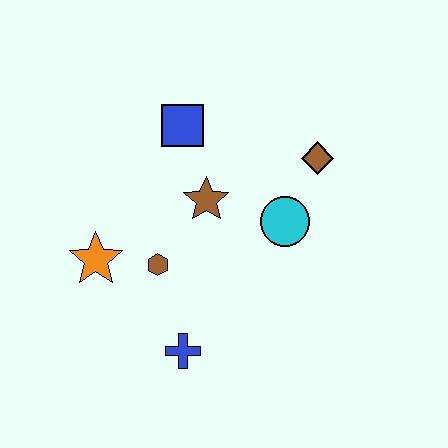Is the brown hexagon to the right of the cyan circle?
No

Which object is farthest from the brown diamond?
The orange star is farthest from the brown diamond.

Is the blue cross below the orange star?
Yes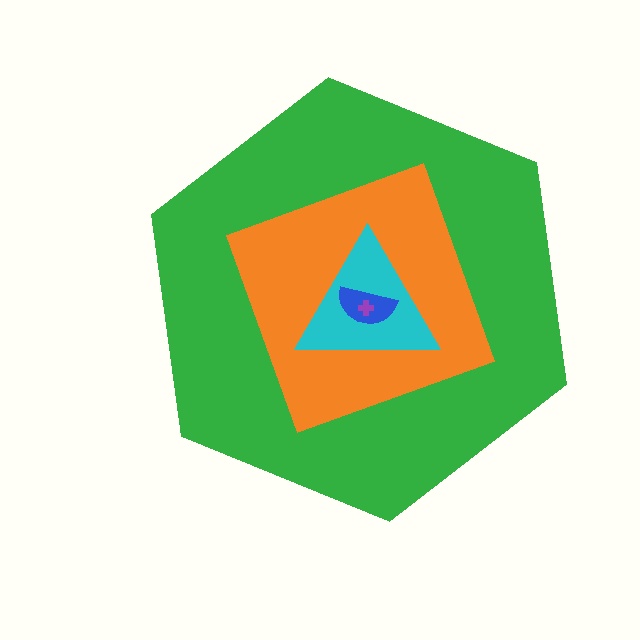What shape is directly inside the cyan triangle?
The blue semicircle.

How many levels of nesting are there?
5.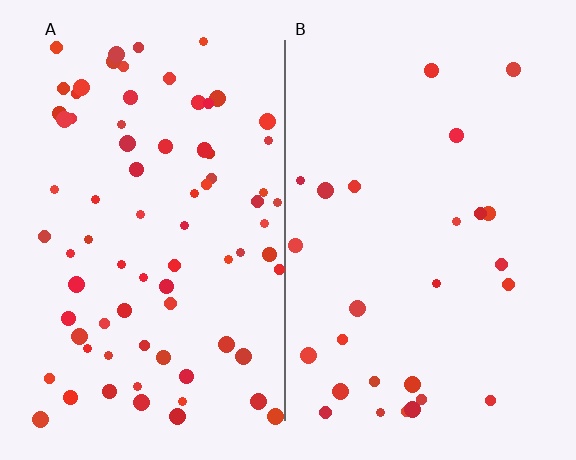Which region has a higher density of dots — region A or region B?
A (the left).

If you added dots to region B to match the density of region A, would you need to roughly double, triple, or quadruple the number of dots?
Approximately triple.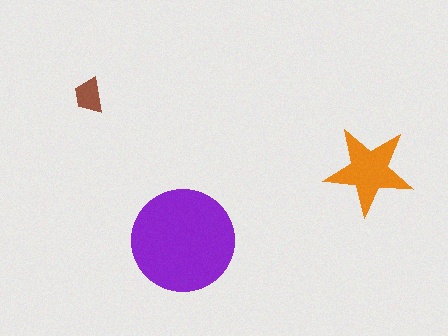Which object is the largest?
The purple circle.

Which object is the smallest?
The brown trapezoid.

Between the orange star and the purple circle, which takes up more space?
The purple circle.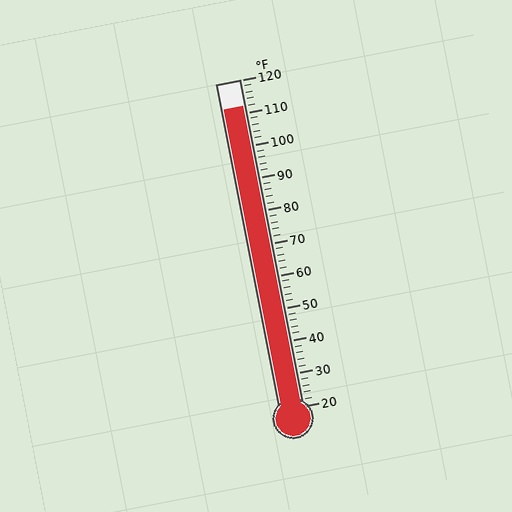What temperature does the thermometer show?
The thermometer shows approximately 112°F.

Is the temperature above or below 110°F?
The temperature is above 110°F.